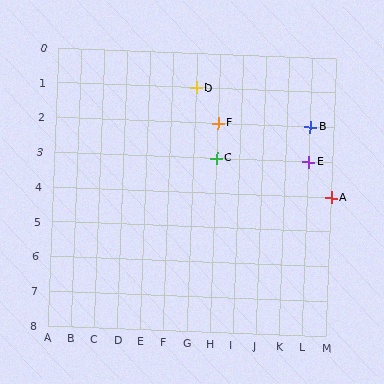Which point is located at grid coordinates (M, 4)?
Point A is at (M, 4).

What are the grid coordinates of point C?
Point C is at grid coordinates (H, 3).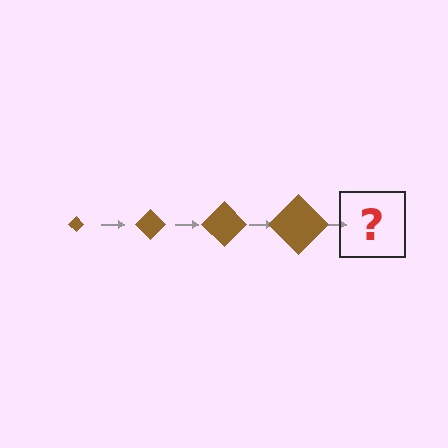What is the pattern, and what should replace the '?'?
The pattern is that the diamond gets progressively larger each step. The '?' should be a brown diamond, larger than the previous one.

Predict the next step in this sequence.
The next step is a brown diamond, larger than the previous one.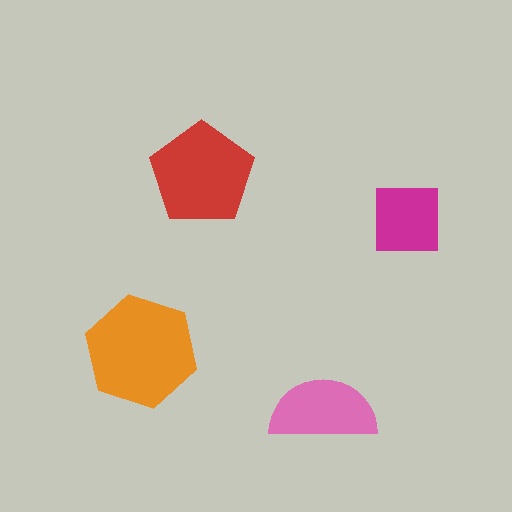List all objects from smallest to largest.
The magenta square, the pink semicircle, the red pentagon, the orange hexagon.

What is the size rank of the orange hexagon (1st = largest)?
1st.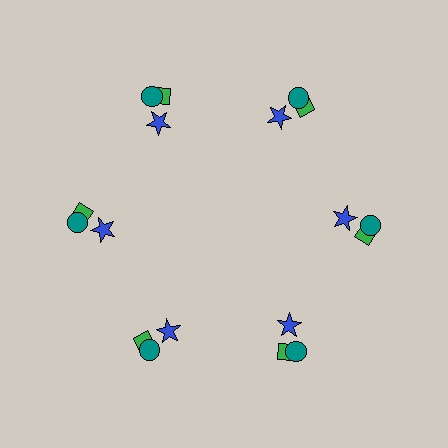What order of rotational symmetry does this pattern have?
This pattern has 6-fold rotational symmetry.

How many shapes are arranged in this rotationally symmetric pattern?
There are 18 shapes, arranged in 6 groups of 3.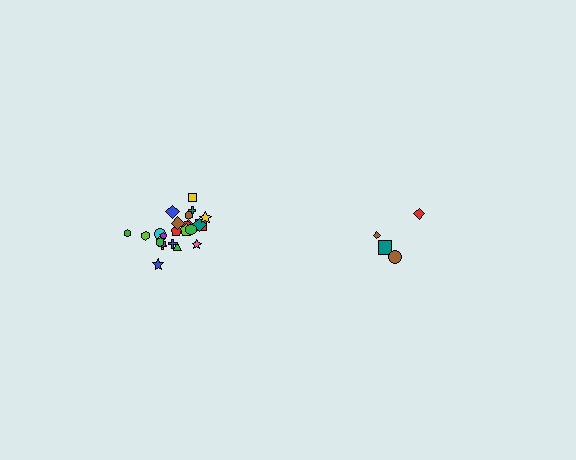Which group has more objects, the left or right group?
The left group.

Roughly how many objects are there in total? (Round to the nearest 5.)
Roughly 30 objects in total.